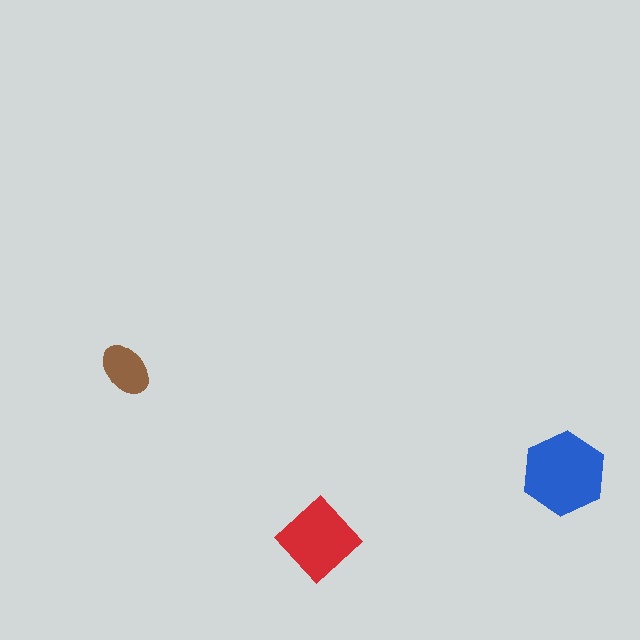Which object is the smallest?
The brown ellipse.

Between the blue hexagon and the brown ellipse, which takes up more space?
The blue hexagon.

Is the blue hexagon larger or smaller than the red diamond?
Larger.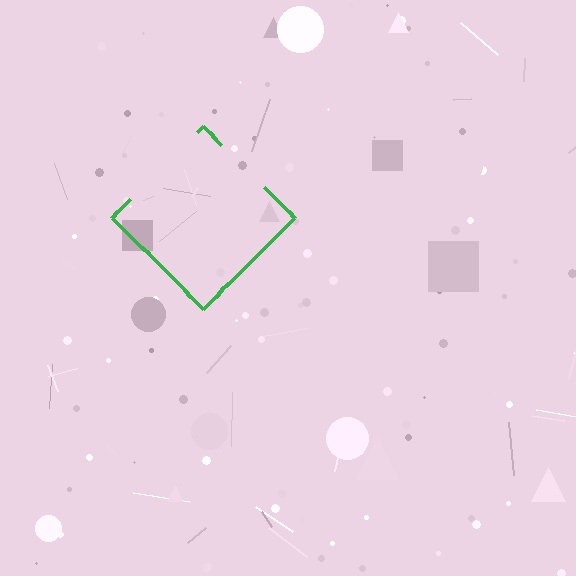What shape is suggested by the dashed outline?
The dashed outline suggests a diamond.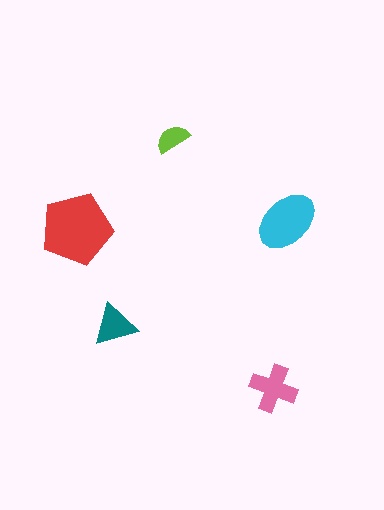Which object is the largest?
The red pentagon.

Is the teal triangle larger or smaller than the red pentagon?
Smaller.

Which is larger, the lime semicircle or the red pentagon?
The red pentagon.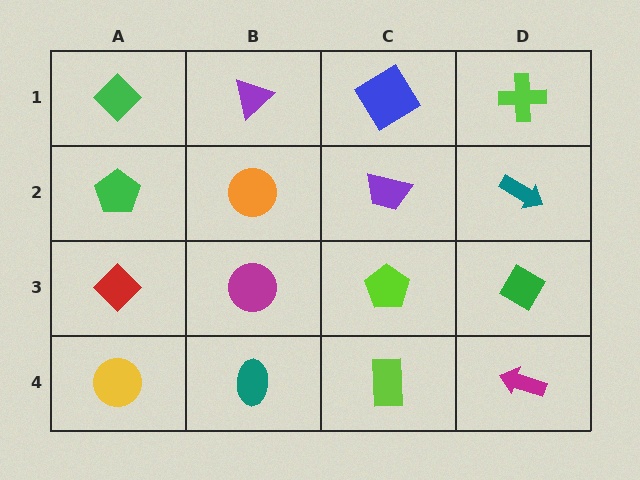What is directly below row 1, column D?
A teal arrow.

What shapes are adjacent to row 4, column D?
A green diamond (row 3, column D), a lime rectangle (row 4, column C).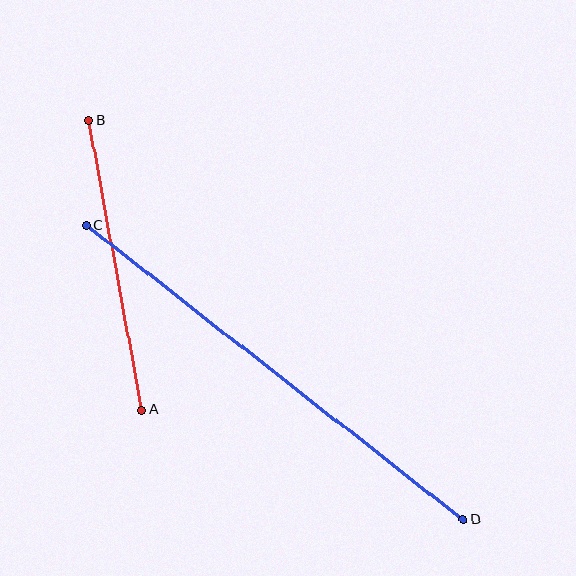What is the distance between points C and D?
The distance is approximately 478 pixels.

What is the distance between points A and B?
The distance is approximately 294 pixels.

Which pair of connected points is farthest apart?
Points C and D are farthest apart.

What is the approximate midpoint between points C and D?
The midpoint is at approximately (275, 372) pixels.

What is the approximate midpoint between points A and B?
The midpoint is at approximately (116, 265) pixels.